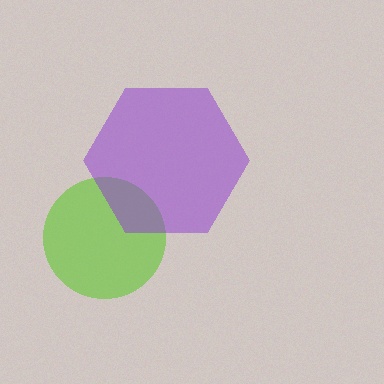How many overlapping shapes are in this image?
There are 2 overlapping shapes in the image.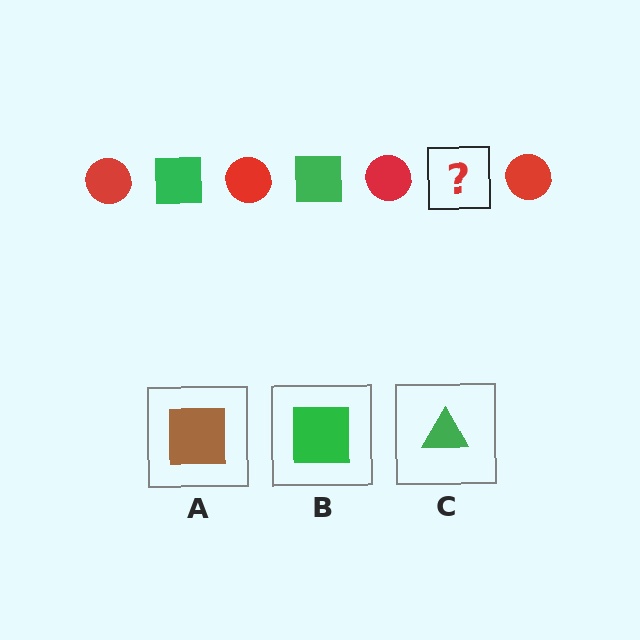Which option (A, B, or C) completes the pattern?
B.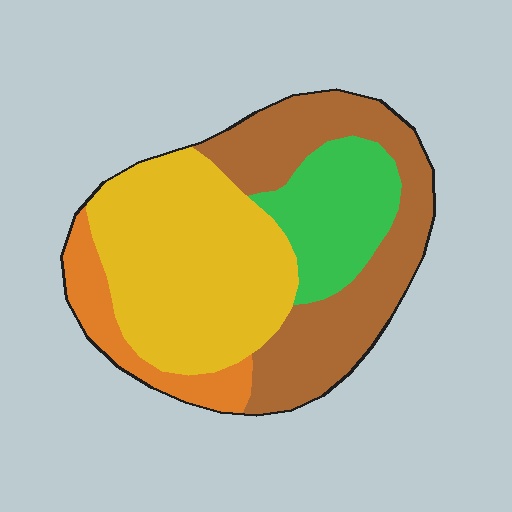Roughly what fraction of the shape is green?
Green takes up about one sixth (1/6) of the shape.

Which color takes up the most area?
Yellow, at roughly 40%.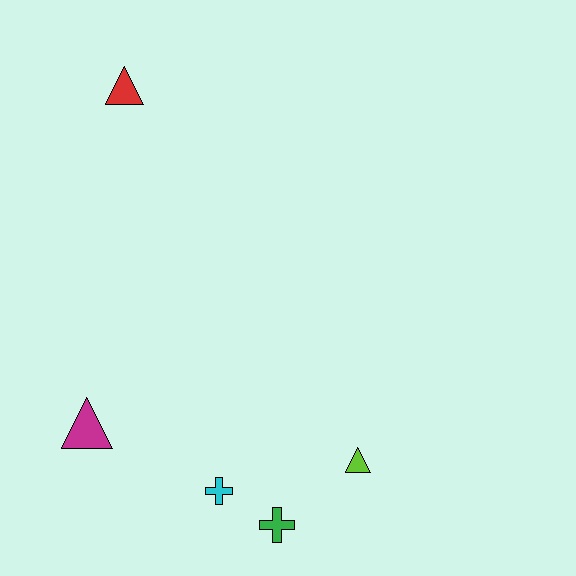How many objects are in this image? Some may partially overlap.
There are 5 objects.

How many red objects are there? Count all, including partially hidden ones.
There is 1 red object.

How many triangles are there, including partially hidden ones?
There are 3 triangles.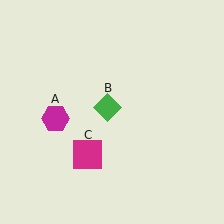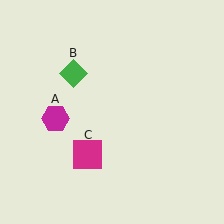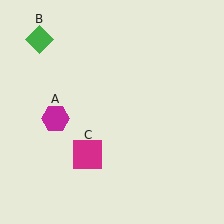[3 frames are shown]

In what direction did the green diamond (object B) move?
The green diamond (object B) moved up and to the left.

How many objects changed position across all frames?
1 object changed position: green diamond (object B).